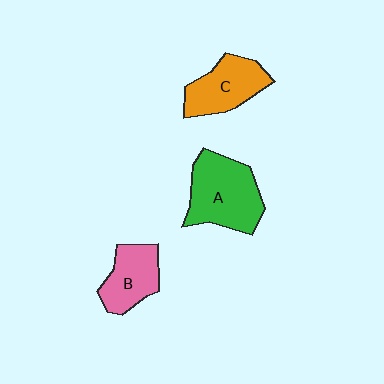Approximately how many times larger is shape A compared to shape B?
Approximately 1.5 times.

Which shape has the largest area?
Shape A (green).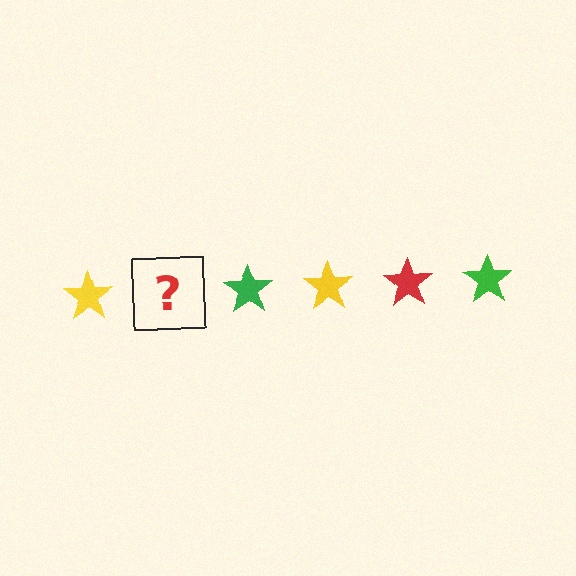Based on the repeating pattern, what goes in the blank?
The blank should be a red star.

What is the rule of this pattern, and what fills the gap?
The rule is that the pattern cycles through yellow, red, green stars. The gap should be filled with a red star.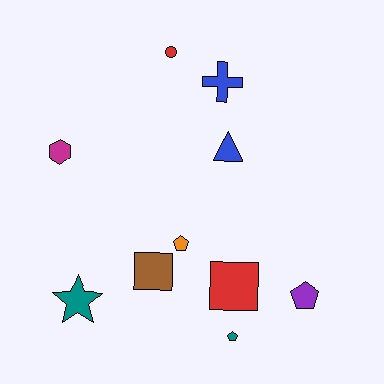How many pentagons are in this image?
There are 3 pentagons.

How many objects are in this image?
There are 10 objects.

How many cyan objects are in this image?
There are no cyan objects.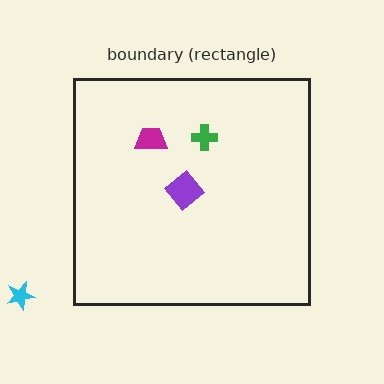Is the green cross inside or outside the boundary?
Inside.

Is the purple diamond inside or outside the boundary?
Inside.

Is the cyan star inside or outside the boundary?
Outside.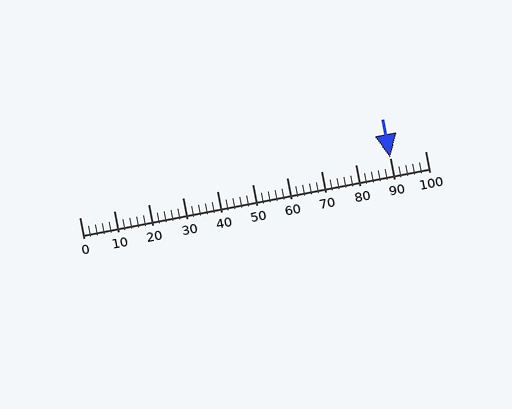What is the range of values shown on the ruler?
The ruler shows values from 0 to 100.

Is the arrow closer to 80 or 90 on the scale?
The arrow is closer to 90.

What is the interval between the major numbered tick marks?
The major tick marks are spaced 10 units apart.